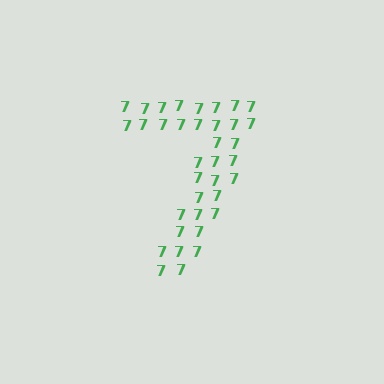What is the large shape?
The large shape is the digit 7.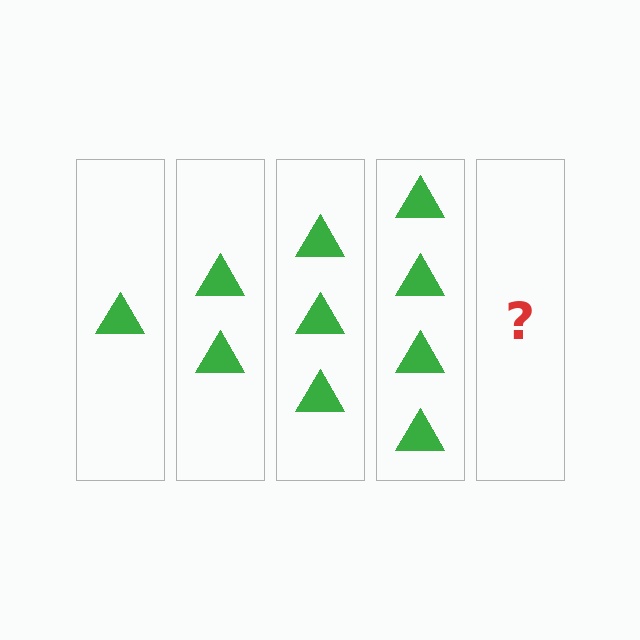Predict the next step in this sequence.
The next step is 5 triangles.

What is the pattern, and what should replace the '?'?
The pattern is that each step adds one more triangle. The '?' should be 5 triangles.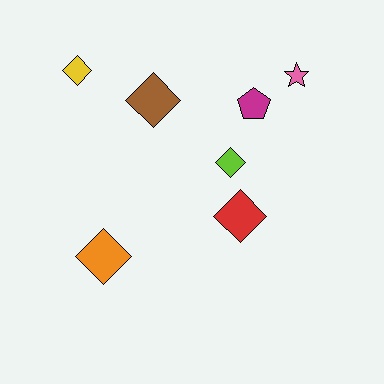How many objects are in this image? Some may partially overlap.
There are 7 objects.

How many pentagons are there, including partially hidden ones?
There is 1 pentagon.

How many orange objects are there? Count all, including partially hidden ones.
There is 1 orange object.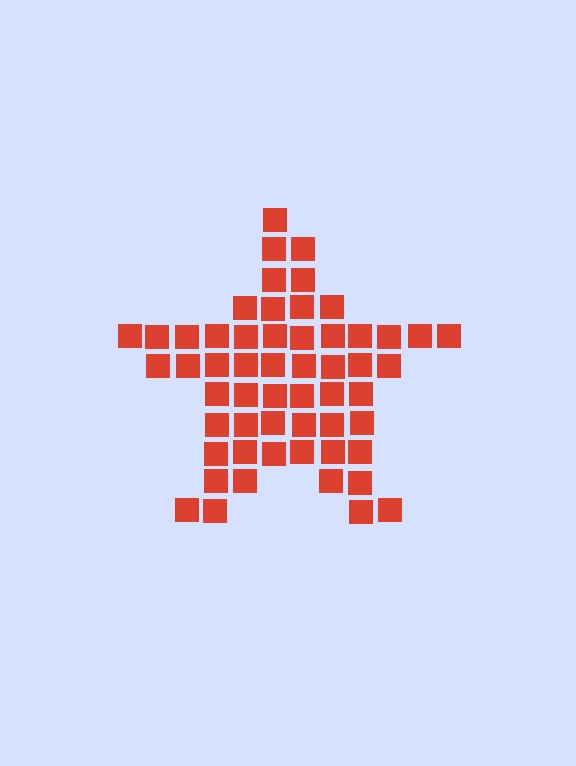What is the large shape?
The large shape is a star.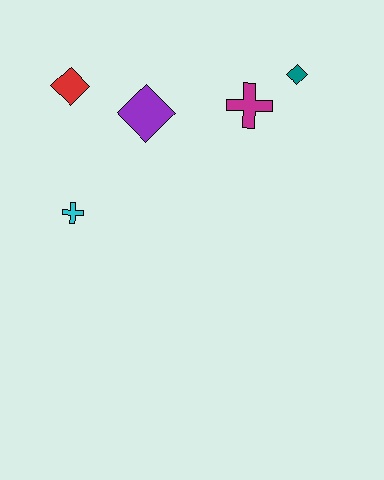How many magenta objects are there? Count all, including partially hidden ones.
There is 1 magenta object.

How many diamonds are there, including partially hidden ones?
There are 3 diamonds.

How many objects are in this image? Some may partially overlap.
There are 5 objects.